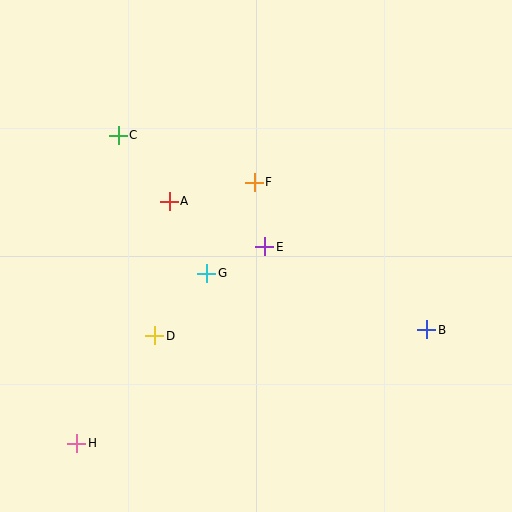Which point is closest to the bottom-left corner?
Point H is closest to the bottom-left corner.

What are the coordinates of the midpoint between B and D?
The midpoint between B and D is at (291, 333).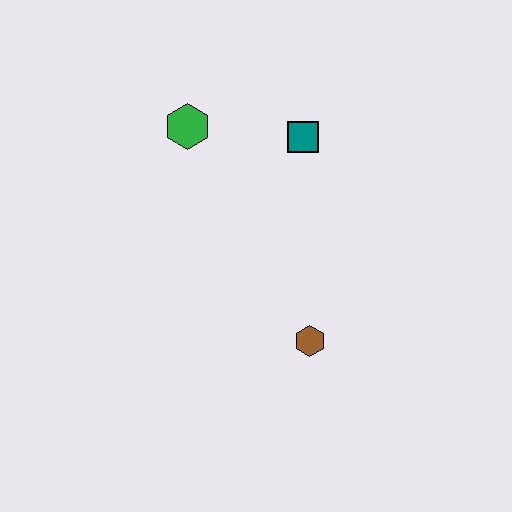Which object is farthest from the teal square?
The brown hexagon is farthest from the teal square.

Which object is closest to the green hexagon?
The teal square is closest to the green hexagon.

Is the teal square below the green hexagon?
Yes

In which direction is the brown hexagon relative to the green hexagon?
The brown hexagon is below the green hexagon.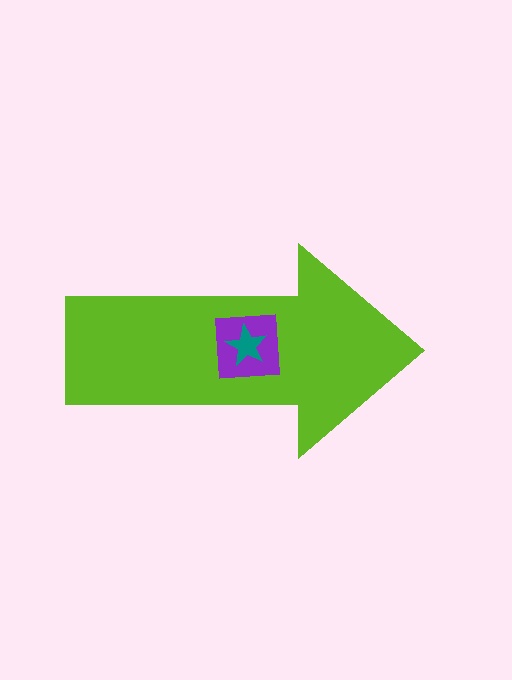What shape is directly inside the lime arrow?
The purple square.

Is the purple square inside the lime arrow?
Yes.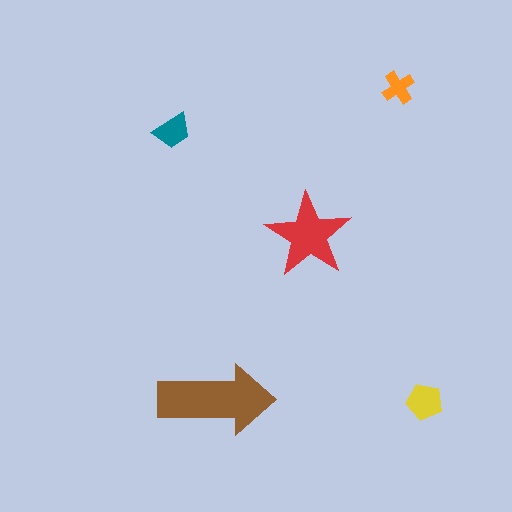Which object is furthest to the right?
The yellow pentagon is rightmost.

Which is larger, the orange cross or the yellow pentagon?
The yellow pentagon.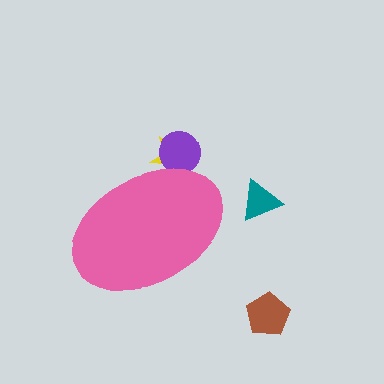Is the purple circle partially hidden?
Yes, the purple circle is partially hidden behind the pink ellipse.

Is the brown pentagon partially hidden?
No, the brown pentagon is fully visible.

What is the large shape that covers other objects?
A pink ellipse.